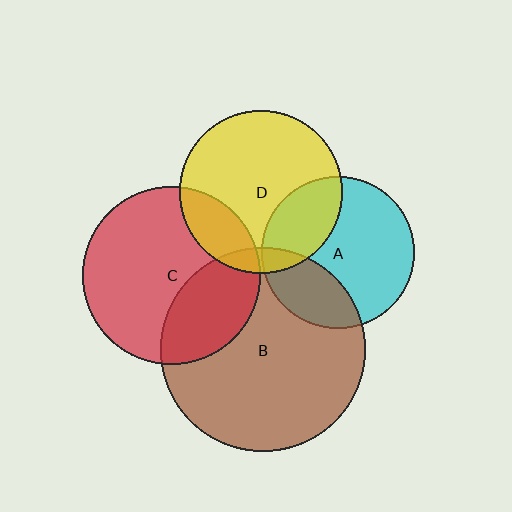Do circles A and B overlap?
Yes.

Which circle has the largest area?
Circle B (brown).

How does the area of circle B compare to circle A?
Approximately 1.8 times.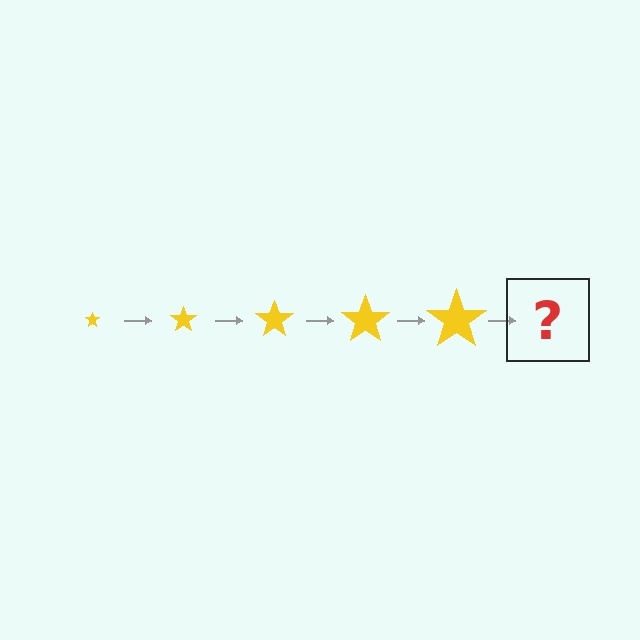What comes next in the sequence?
The next element should be a yellow star, larger than the previous one.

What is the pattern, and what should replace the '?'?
The pattern is that the star gets progressively larger each step. The '?' should be a yellow star, larger than the previous one.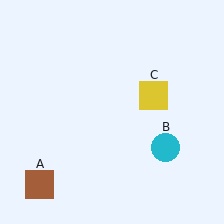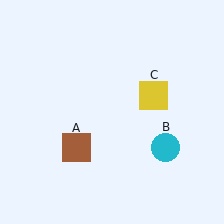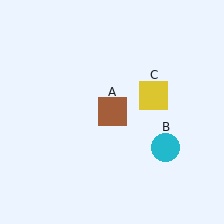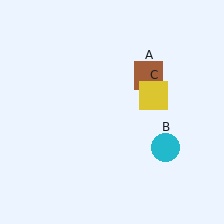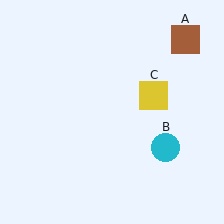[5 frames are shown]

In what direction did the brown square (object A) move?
The brown square (object A) moved up and to the right.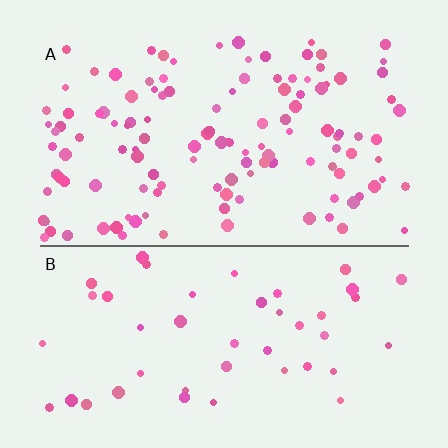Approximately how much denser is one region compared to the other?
Approximately 2.6× — region A over region B.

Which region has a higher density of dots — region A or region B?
A (the top).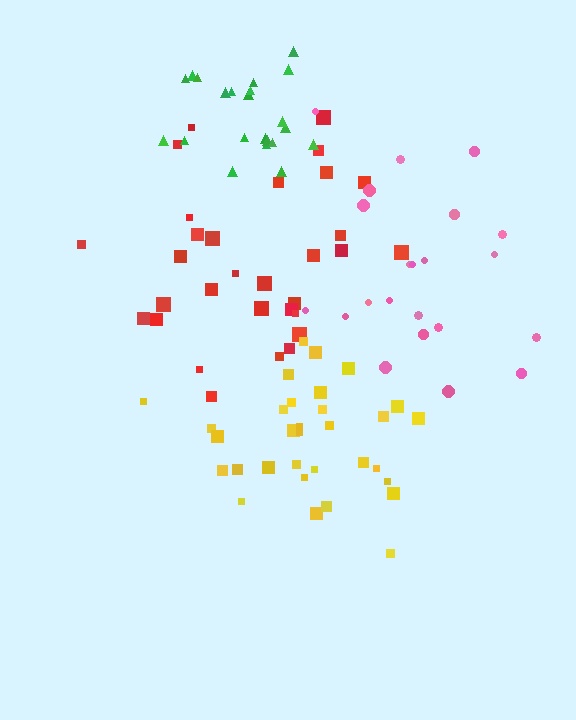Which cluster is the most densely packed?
Green.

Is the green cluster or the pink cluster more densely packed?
Green.